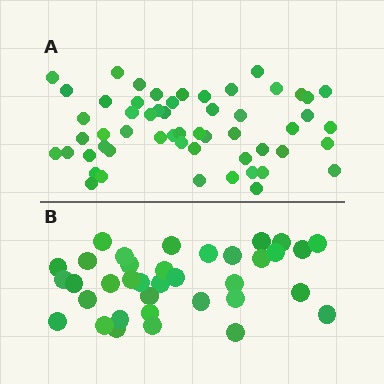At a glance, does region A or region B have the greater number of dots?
Region A (the top region) has more dots.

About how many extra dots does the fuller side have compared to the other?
Region A has approximately 20 more dots than region B.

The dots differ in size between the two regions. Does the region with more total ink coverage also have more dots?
No. Region B has more total ink coverage because its dots are larger, but region A actually contains more individual dots. Total area can be misleading — the number of items is what matters here.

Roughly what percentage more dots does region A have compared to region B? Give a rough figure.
About 55% more.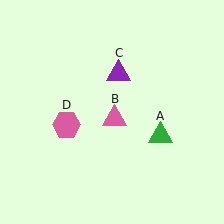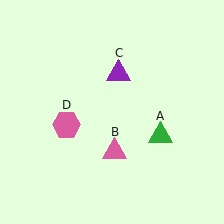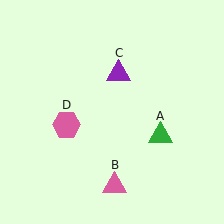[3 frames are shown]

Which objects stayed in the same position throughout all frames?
Green triangle (object A) and purple triangle (object C) and pink hexagon (object D) remained stationary.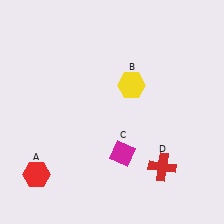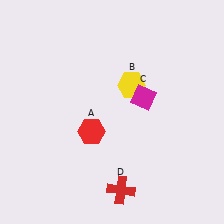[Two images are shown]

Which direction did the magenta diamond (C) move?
The magenta diamond (C) moved up.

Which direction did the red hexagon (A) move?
The red hexagon (A) moved right.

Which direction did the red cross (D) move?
The red cross (D) moved left.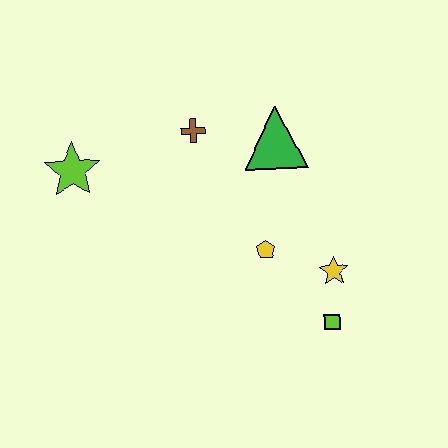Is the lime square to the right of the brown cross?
Yes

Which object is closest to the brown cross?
The green triangle is closest to the brown cross.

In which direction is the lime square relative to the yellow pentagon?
The lime square is below the yellow pentagon.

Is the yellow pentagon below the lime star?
Yes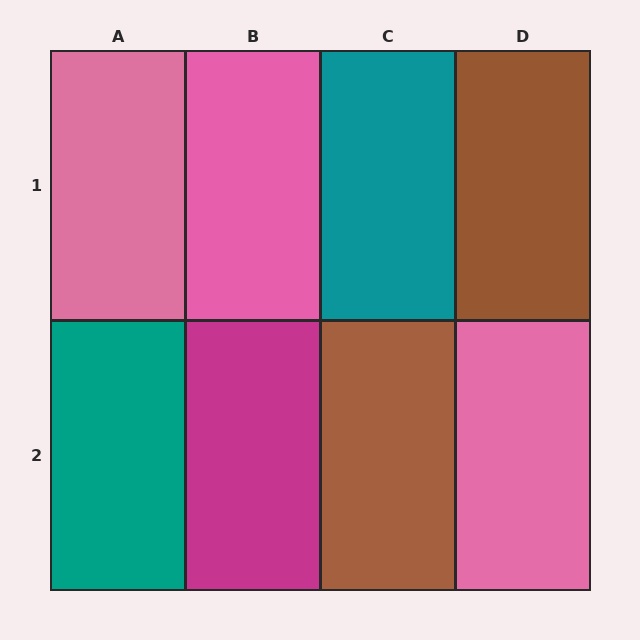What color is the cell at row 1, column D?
Brown.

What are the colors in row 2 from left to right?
Teal, magenta, brown, pink.